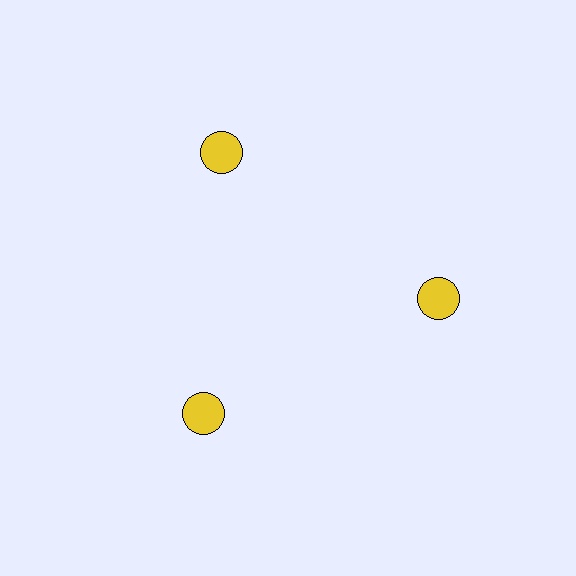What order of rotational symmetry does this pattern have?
This pattern has 3-fold rotational symmetry.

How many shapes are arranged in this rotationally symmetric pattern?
There are 3 shapes, arranged in 3 groups of 1.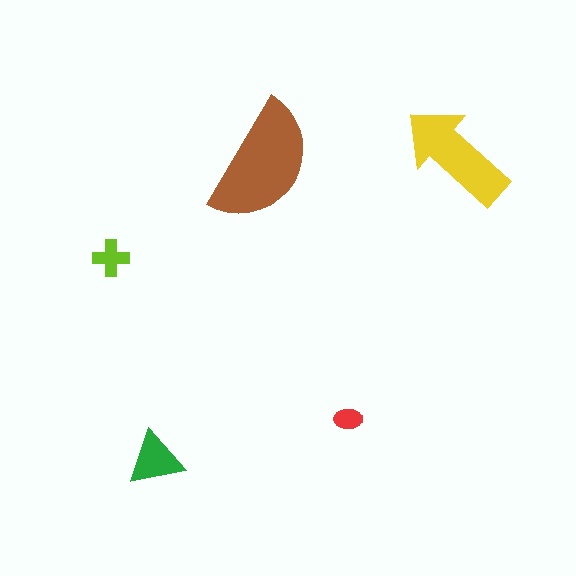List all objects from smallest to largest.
The red ellipse, the lime cross, the green triangle, the yellow arrow, the brown semicircle.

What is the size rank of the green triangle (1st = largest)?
3rd.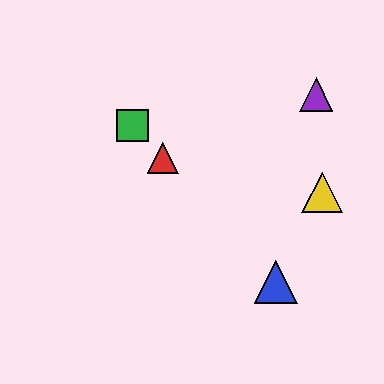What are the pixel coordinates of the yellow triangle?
The yellow triangle is at (322, 193).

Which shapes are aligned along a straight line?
The red triangle, the blue triangle, the green square are aligned along a straight line.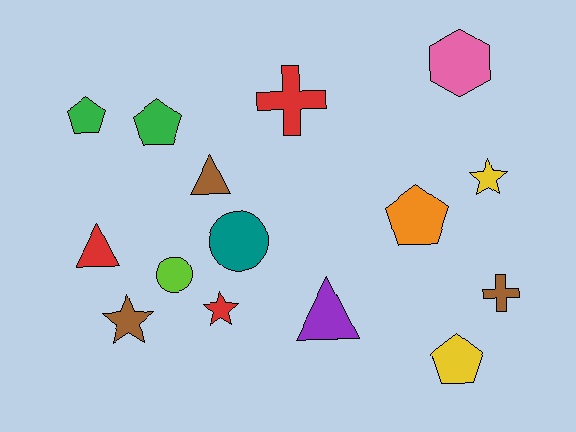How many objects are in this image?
There are 15 objects.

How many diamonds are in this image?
There are no diamonds.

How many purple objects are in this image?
There is 1 purple object.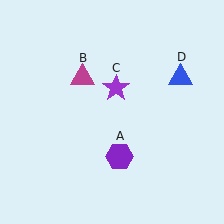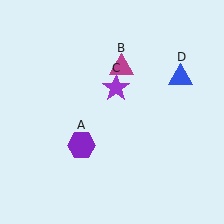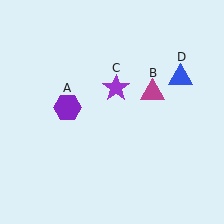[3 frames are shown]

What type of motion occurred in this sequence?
The purple hexagon (object A), magenta triangle (object B) rotated clockwise around the center of the scene.